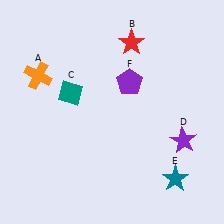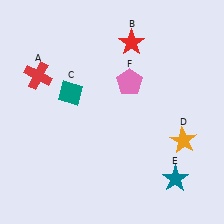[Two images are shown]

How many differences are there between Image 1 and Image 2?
There are 3 differences between the two images.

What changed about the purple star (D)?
In Image 1, D is purple. In Image 2, it changed to orange.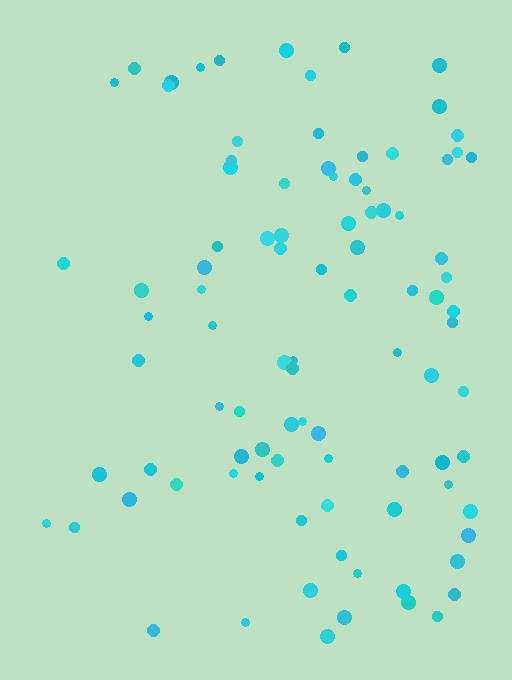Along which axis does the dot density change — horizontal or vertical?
Horizontal.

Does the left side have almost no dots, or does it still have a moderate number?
Still a moderate number, just noticeably fewer than the right.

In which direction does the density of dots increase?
From left to right, with the right side densest.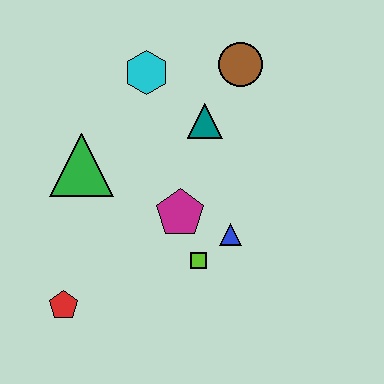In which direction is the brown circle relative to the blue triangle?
The brown circle is above the blue triangle.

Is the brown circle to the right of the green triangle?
Yes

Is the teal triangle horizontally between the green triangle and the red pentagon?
No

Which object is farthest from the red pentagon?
The brown circle is farthest from the red pentagon.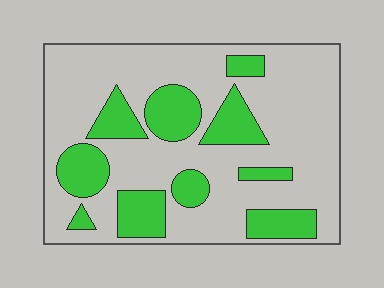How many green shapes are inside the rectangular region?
10.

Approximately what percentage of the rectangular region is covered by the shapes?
Approximately 30%.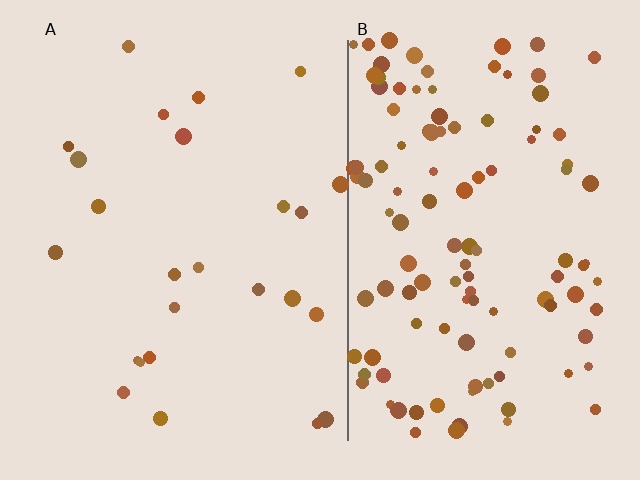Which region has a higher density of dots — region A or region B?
B (the right).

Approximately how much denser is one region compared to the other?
Approximately 4.7× — region B over region A.